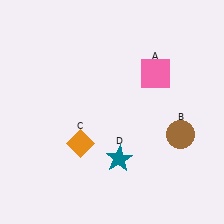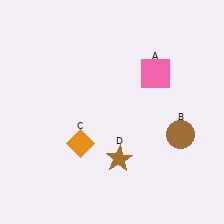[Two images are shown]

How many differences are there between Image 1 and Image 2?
There is 1 difference between the two images.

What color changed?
The star (D) changed from teal in Image 1 to brown in Image 2.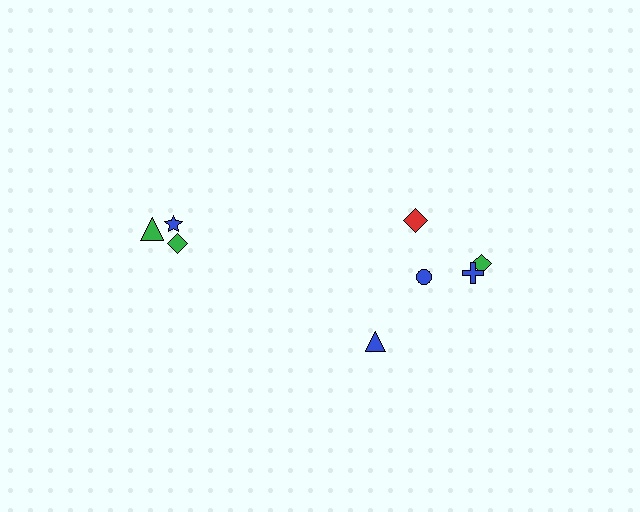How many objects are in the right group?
There are 5 objects.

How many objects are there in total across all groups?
There are 8 objects.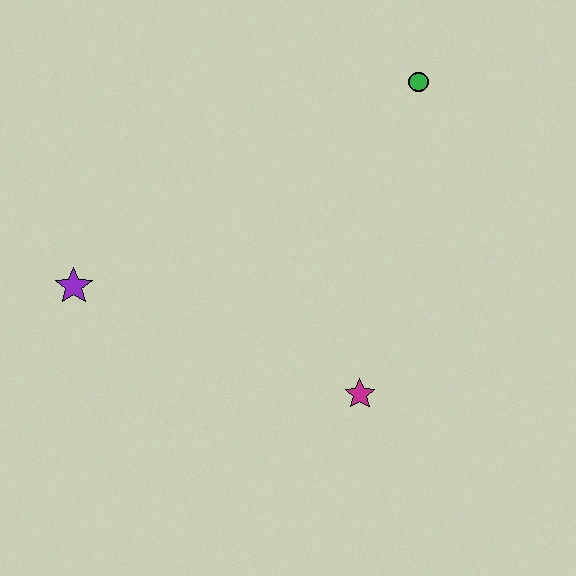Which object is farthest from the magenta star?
The green circle is farthest from the magenta star.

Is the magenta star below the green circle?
Yes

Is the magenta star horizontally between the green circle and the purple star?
Yes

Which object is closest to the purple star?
The magenta star is closest to the purple star.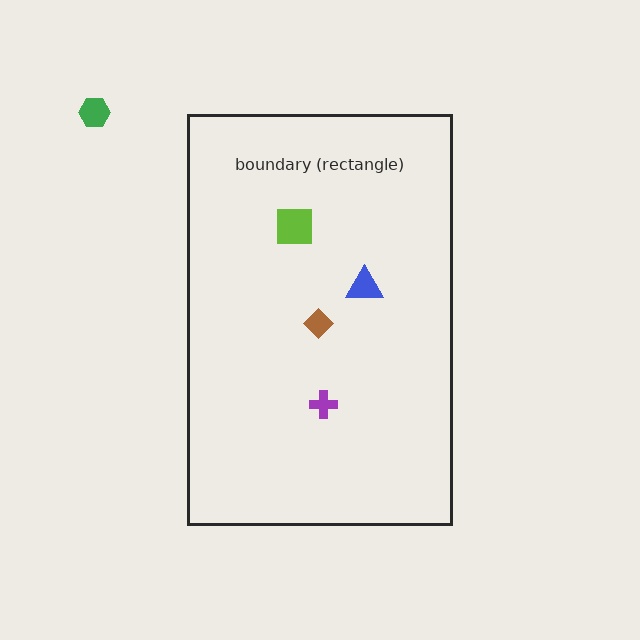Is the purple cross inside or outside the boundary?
Inside.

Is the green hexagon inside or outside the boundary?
Outside.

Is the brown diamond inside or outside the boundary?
Inside.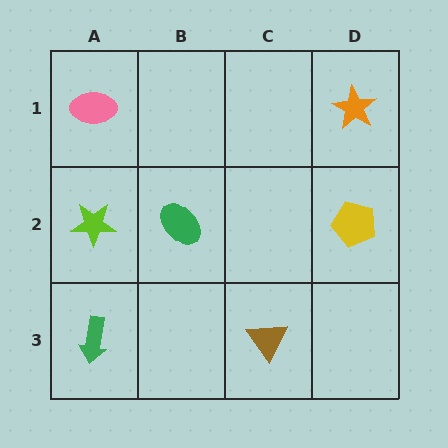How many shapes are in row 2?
3 shapes.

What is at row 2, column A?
A lime star.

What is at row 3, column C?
A brown triangle.